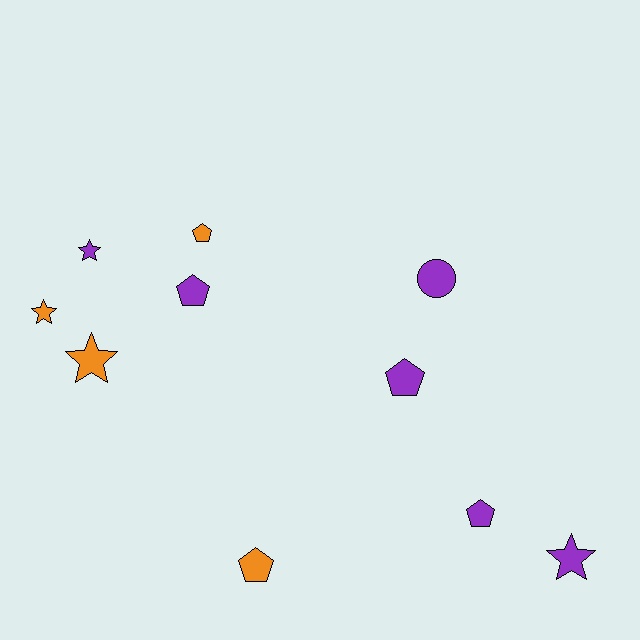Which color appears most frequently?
Purple, with 6 objects.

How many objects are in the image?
There are 10 objects.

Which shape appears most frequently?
Pentagon, with 5 objects.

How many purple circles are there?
There is 1 purple circle.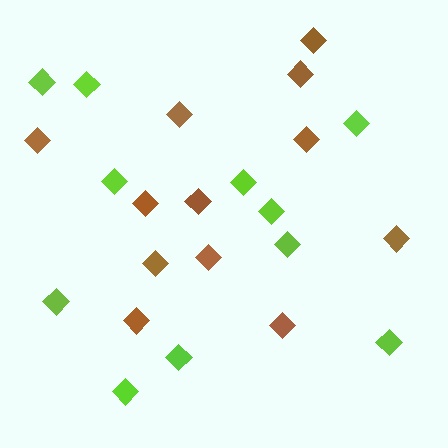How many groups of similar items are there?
There are 2 groups: one group of lime diamonds (11) and one group of brown diamonds (12).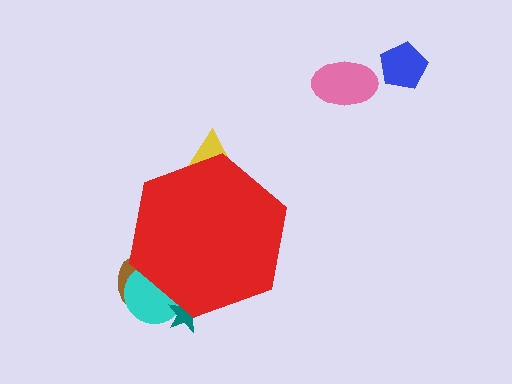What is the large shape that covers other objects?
A red hexagon.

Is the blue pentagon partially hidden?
No, the blue pentagon is fully visible.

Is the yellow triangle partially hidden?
Yes, the yellow triangle is partially hidden behind the red hexagon.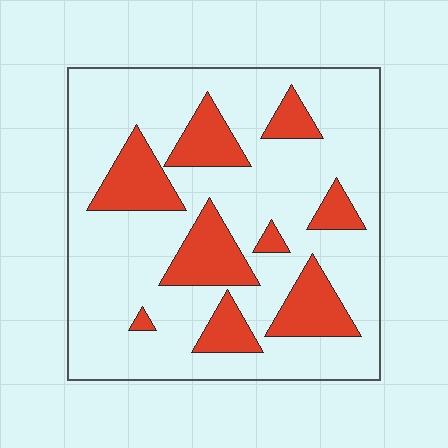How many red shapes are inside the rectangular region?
9.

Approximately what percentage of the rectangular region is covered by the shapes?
Approximately 25%.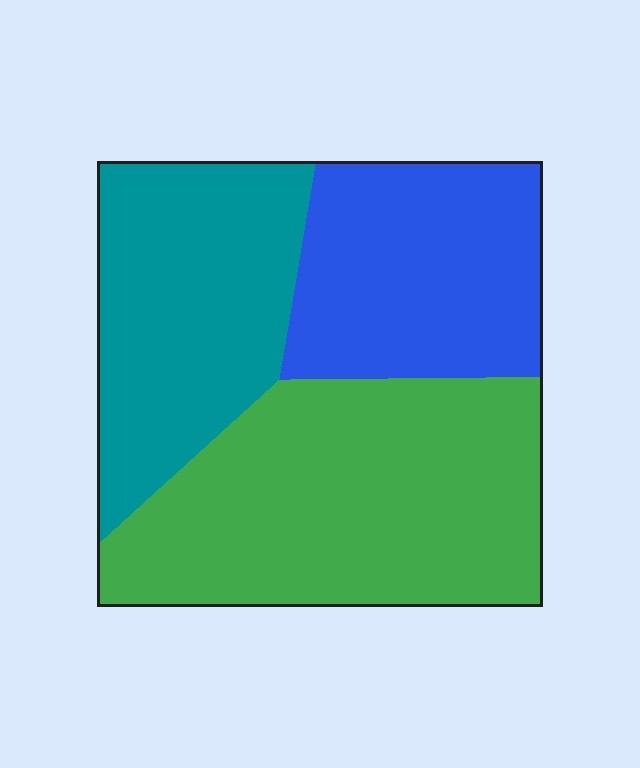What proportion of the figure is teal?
Teal takes up between a quarter and a half of the figure.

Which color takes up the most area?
Green, at roughly 45%.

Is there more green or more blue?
Green.